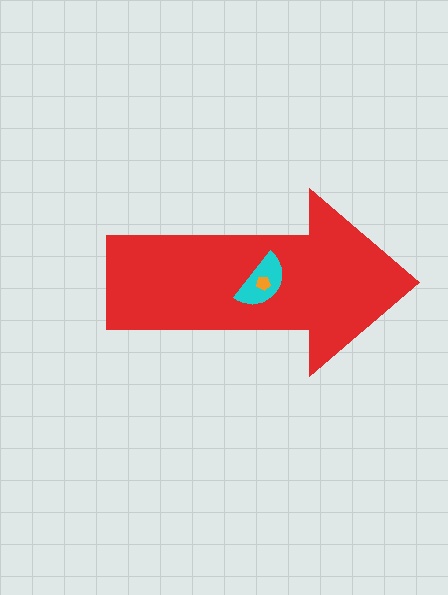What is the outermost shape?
The red arrow.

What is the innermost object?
The orange pentagon.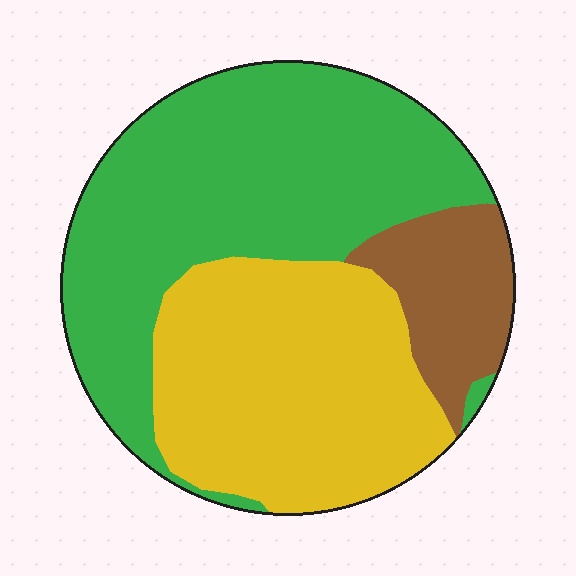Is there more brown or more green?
Green.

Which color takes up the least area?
Brown, at roughly 15%.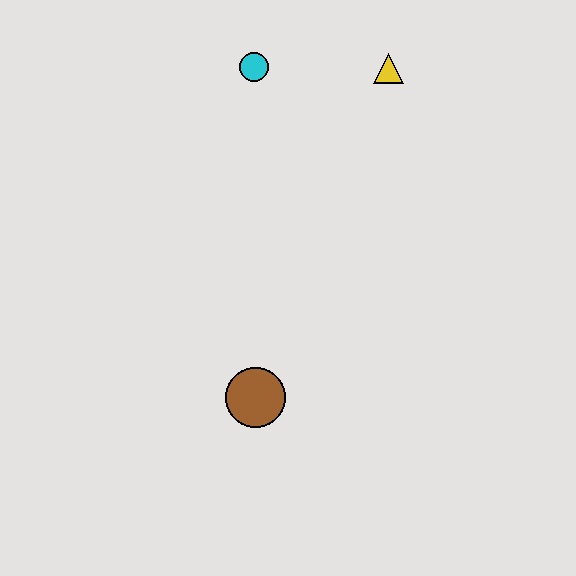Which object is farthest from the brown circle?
The yellow triangle is farthest from the brown circle.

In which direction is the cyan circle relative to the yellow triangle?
The cyan circle is to the left of the yellow triangle.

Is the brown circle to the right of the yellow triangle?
No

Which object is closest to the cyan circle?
The yellow triangle is closest to the cyan circle.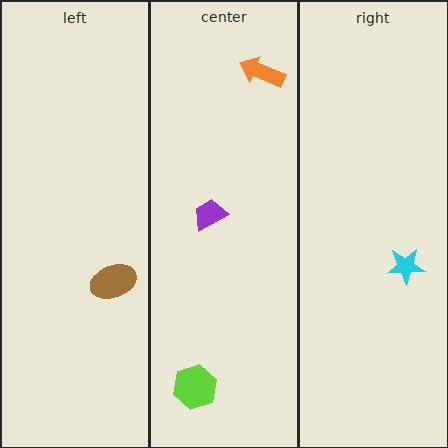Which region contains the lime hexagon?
The center region.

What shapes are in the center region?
The orange arrow, the purple trapezoid, the lime hexagon.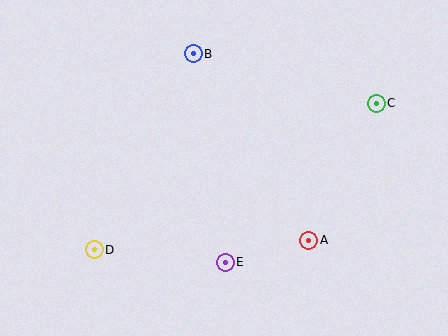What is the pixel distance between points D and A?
The distance between D and A is 214 pixels.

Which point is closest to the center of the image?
Point E at (225, 262) is closest to the center.